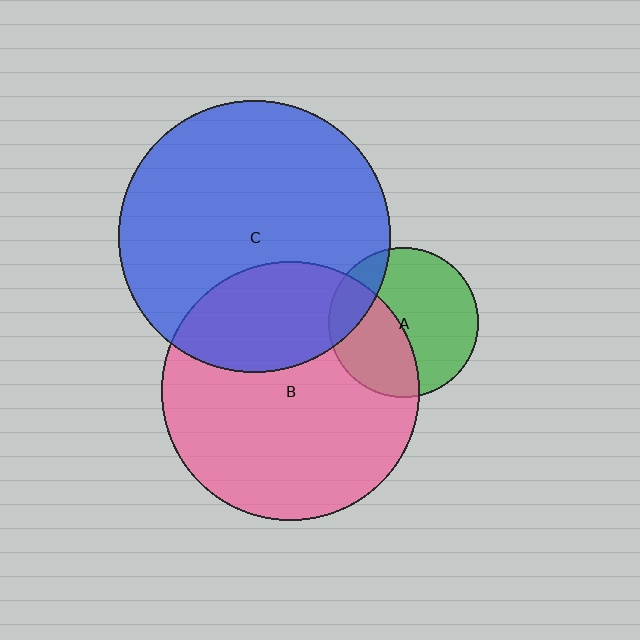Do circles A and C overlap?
Yes.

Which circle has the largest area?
Circle C (blue).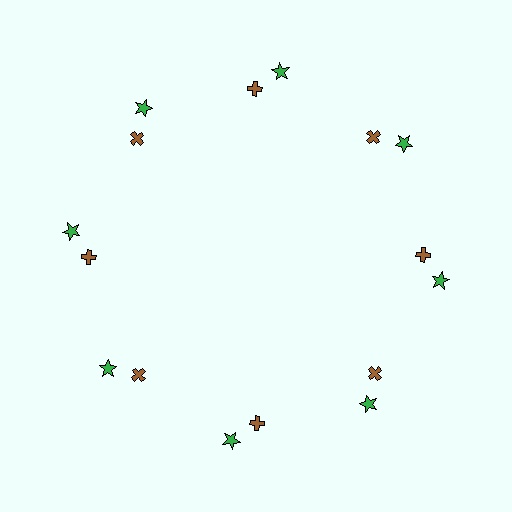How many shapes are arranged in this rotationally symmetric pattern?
There are 16 shapes, arranged in 8 groups of 2.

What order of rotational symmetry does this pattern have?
This pattern has 8-fold rotational symmetry.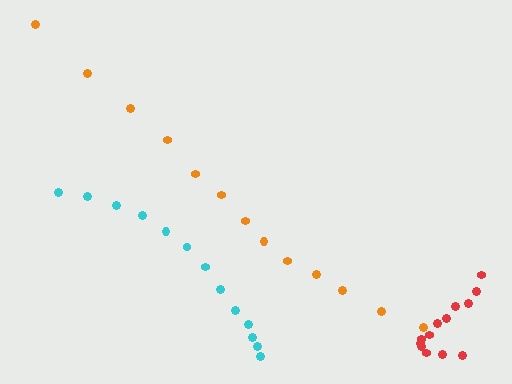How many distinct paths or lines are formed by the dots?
There are 3 distinct paths.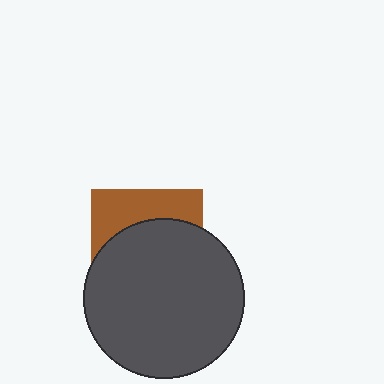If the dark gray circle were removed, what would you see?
You would see the complete brown square.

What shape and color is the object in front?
The object in front is a dark gray circle.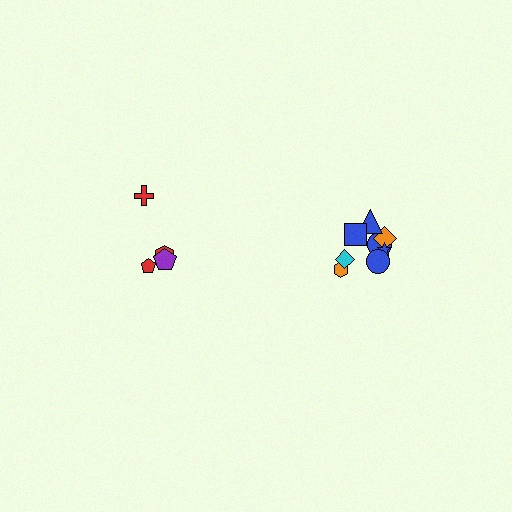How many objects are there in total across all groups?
There are 12 objects.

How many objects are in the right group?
There are 8 objects.